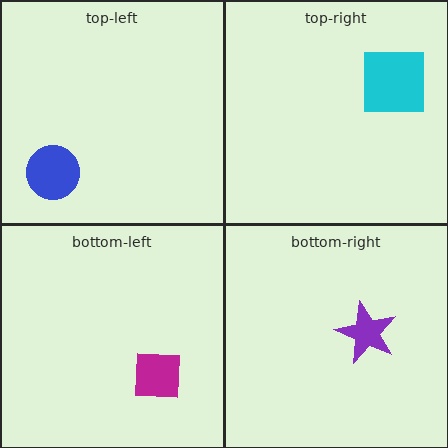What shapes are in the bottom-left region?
The magenta square.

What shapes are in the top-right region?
The cyan square.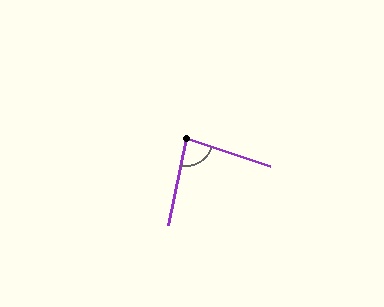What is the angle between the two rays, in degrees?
Approximately 83 degrees.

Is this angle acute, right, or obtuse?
It is acute.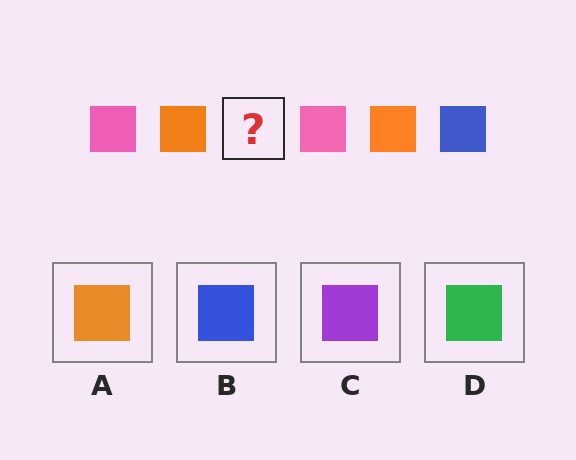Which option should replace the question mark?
Option B.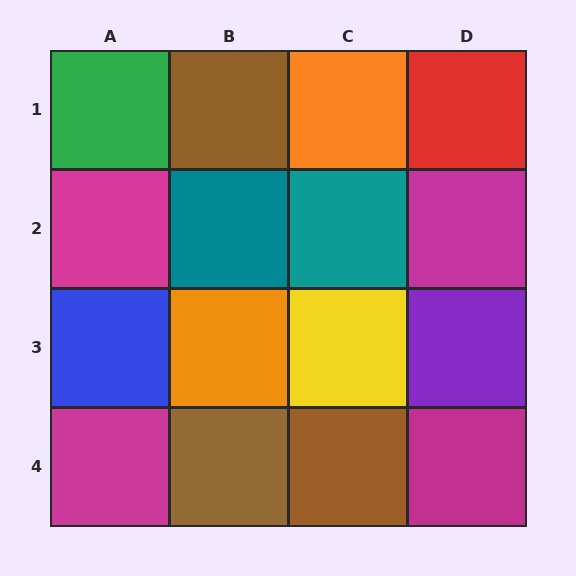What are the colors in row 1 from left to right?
Green, brown, orange, red.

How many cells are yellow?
1 cell is yellow.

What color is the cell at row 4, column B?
Brown.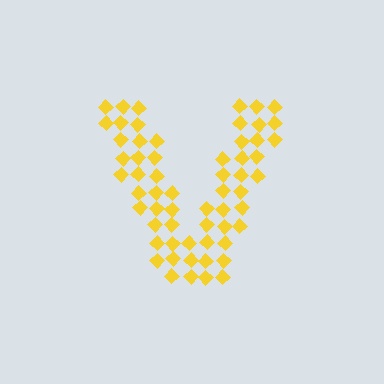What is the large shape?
The large shape is the letter V.